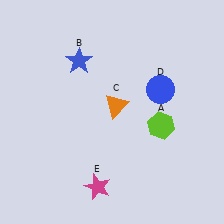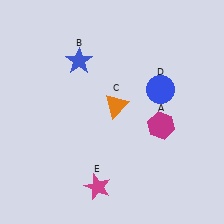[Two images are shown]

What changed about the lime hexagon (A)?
In Image 1, A is lime. In Image 2, it changed to magenta.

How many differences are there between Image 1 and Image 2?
There is 1 difference between the two images.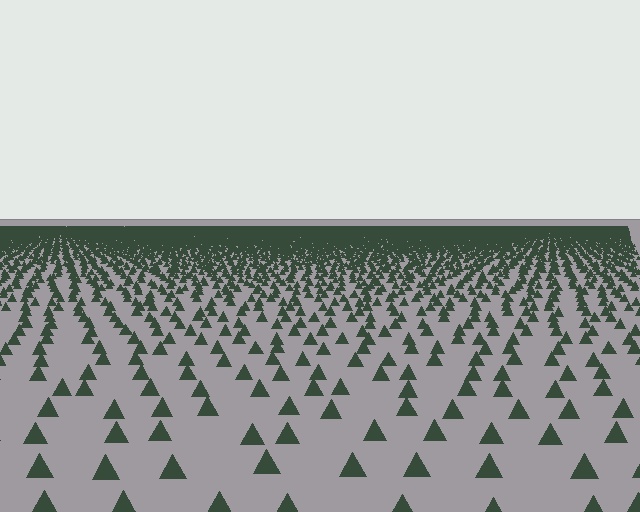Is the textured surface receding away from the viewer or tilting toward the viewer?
The surface is receding away from the viewer. Texture elements get smaller and denser toward the top.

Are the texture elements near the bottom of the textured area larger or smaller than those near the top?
Larger. Near the bottom, elements are closer to the viewer and appear at a bigger on-screen size.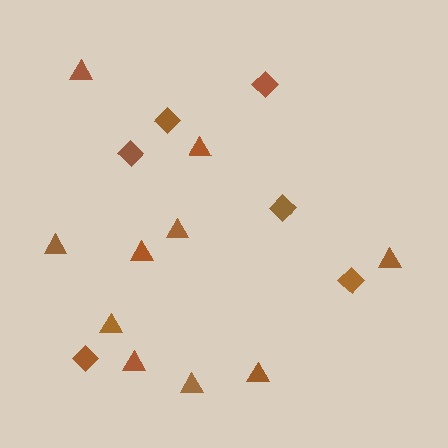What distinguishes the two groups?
There are 2 groups: one group of diamonds (6) and one group of triangles (10).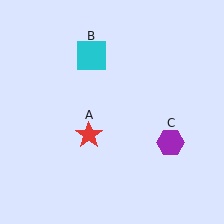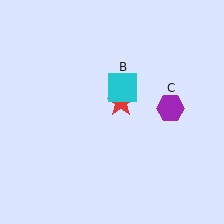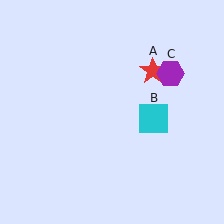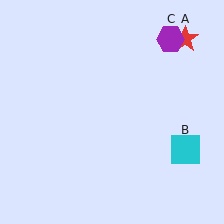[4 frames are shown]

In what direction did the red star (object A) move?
The red star (object A) moved up and to the right.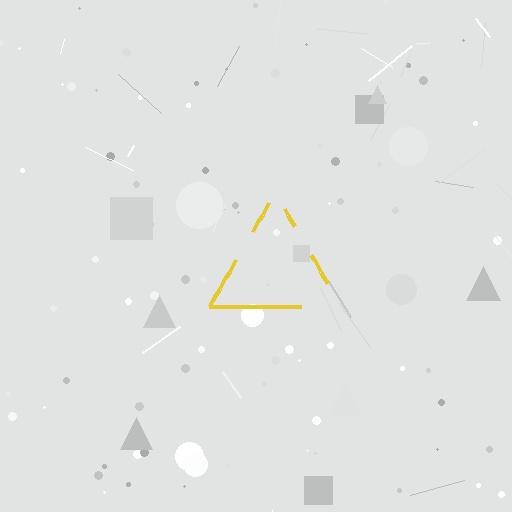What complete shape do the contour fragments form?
The contour fragments form a triangle.